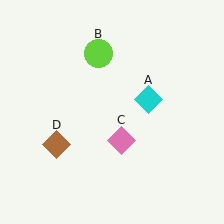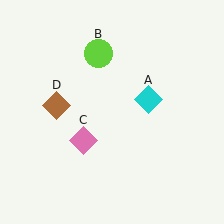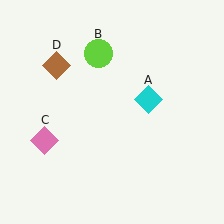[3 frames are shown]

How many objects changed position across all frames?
2 objects changed position: pink diamond (object C), brown diamond (object D).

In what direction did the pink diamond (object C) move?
The pink diamond (object C) moved left.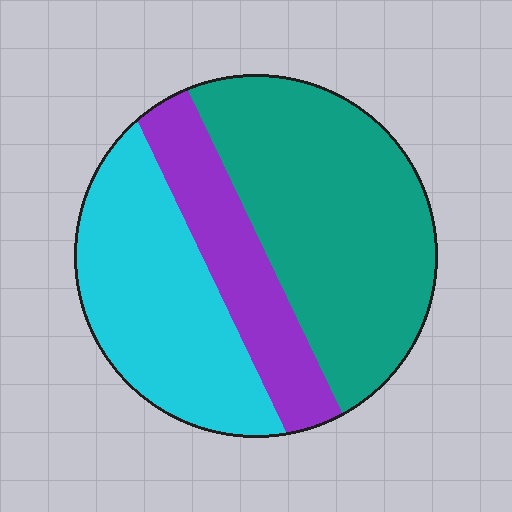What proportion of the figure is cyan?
Cyan takes up about one third (1/3) of the figure.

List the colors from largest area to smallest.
From largest to smallest: teal, cyan, purple.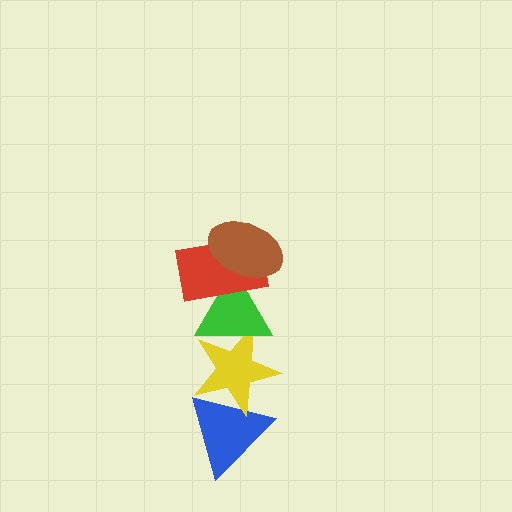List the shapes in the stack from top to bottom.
From top to bottom: the brown ellipse, the red rectangle, the green triangle, the yellow star, the blue triangle.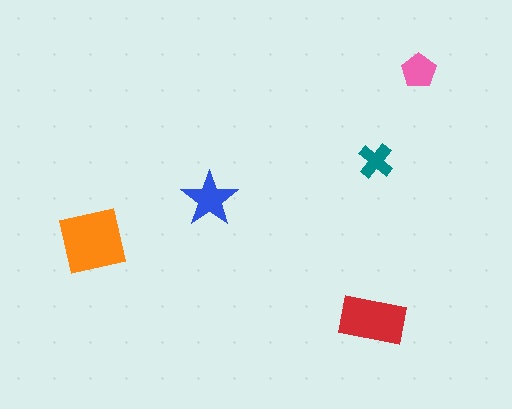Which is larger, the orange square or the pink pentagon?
The orange square.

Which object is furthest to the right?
The pink pentagon is rightmost.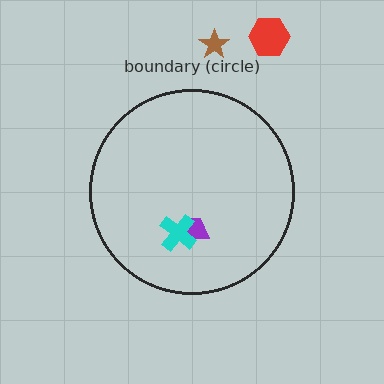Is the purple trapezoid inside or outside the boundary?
Inside.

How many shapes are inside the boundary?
2 inside, 2 outside.